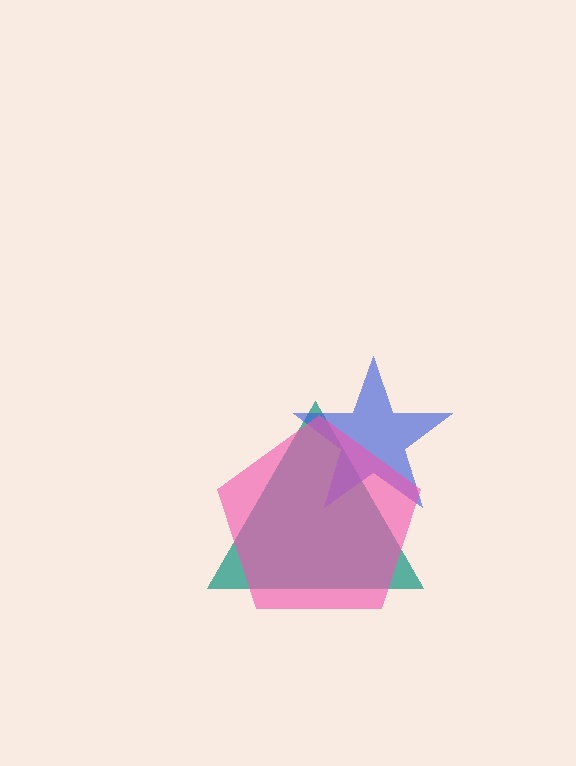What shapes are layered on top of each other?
The layered shapes are: a teal triangle, a blue star, a pink pentagon.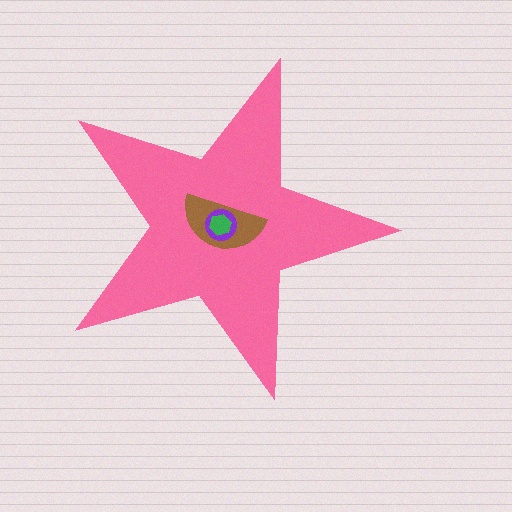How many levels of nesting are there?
4.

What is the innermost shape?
The green hexagon.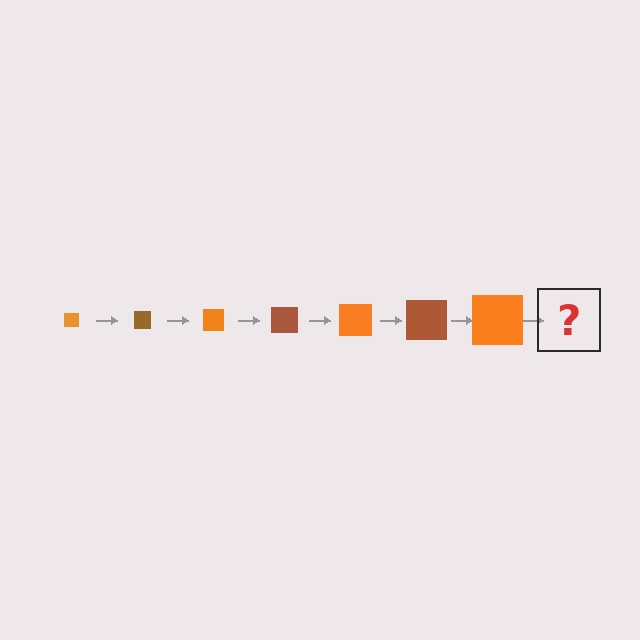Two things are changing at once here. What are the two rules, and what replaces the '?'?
The two rules are that the square grows larger each step and the color cycles through orange and brown. The '?' should be a brown square, larger than the previous one.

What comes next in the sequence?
The next element should be a brown square, larger than the previous one.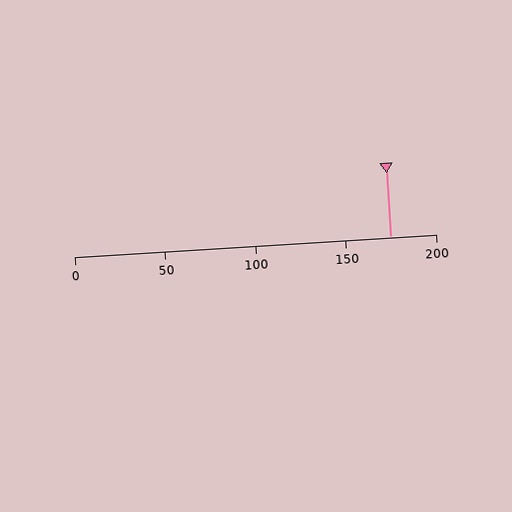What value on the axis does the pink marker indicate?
The marker indicates approximately 175.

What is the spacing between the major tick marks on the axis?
The major ticks are spaced 50 apart.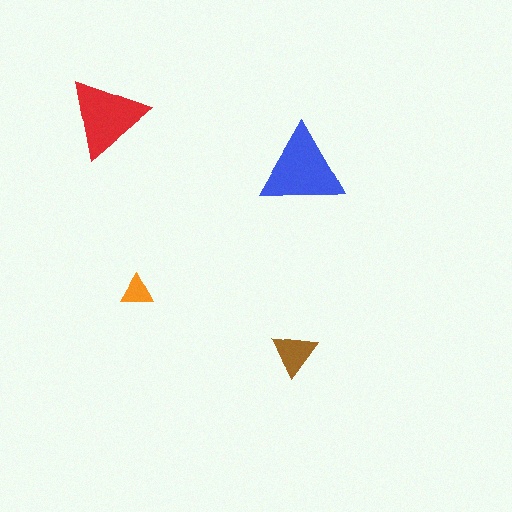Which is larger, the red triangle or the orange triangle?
The red one.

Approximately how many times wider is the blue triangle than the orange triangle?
About 2.5 times wider.